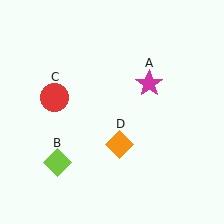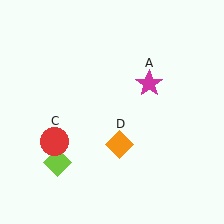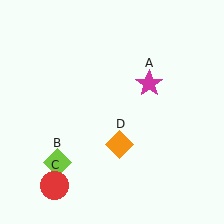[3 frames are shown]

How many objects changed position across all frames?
1 object changed position: red circle (object C).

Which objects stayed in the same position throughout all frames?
Magenta star (object A) and lime diamond (object B) and orange diamond (object D) remained stationary.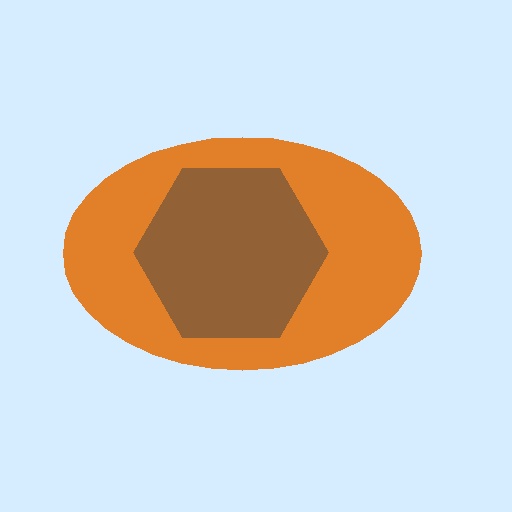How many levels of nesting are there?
2.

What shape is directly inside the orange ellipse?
The brown hexagon.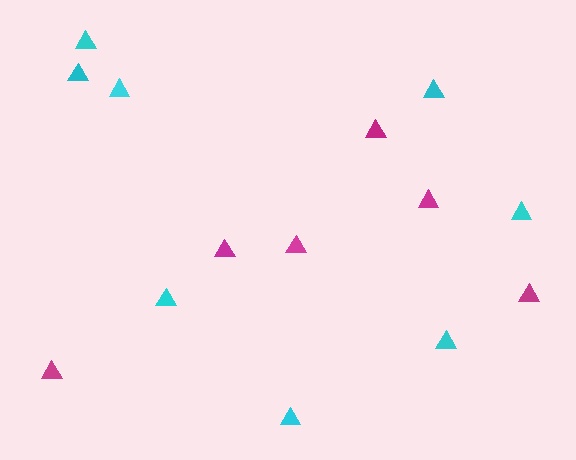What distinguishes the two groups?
There are 2 groups: one group of magenta triangles (6) and one group of cyan triangles (8).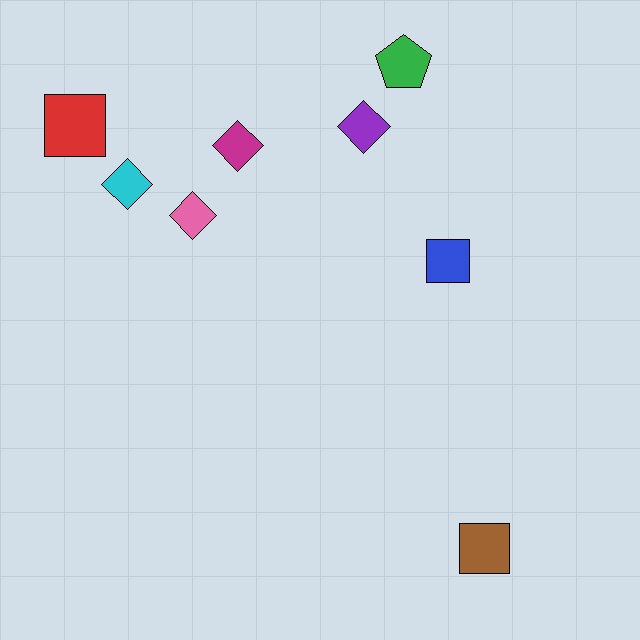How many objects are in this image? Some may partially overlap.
There are 8 objects.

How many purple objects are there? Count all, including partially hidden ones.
There is 1 purple object.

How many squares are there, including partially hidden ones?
There are 3 squares.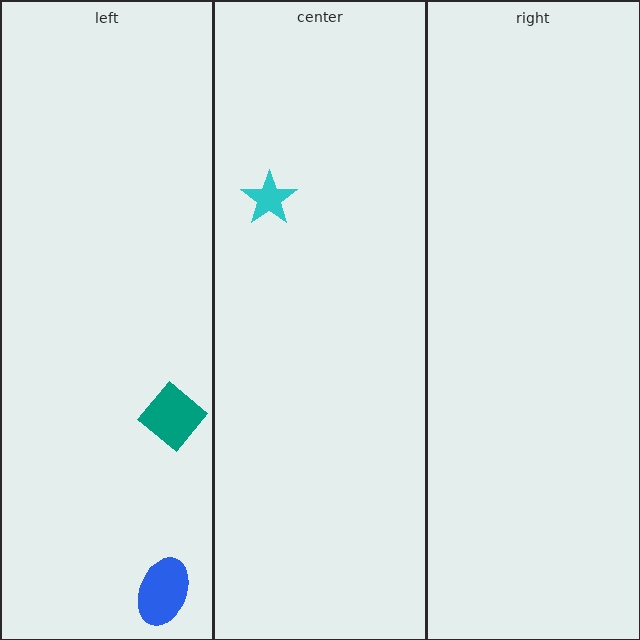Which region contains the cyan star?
The center region.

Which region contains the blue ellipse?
The left region.